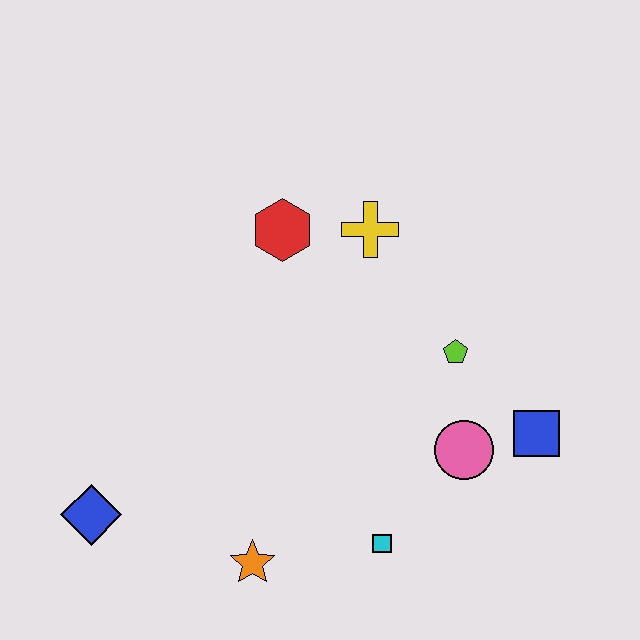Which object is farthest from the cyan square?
The red hexagon is farthest from the cyan square.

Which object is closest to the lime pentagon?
The pink circle is closest to the lime pentagon.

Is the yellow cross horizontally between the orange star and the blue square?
Yes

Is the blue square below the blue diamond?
No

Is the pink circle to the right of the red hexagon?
Yes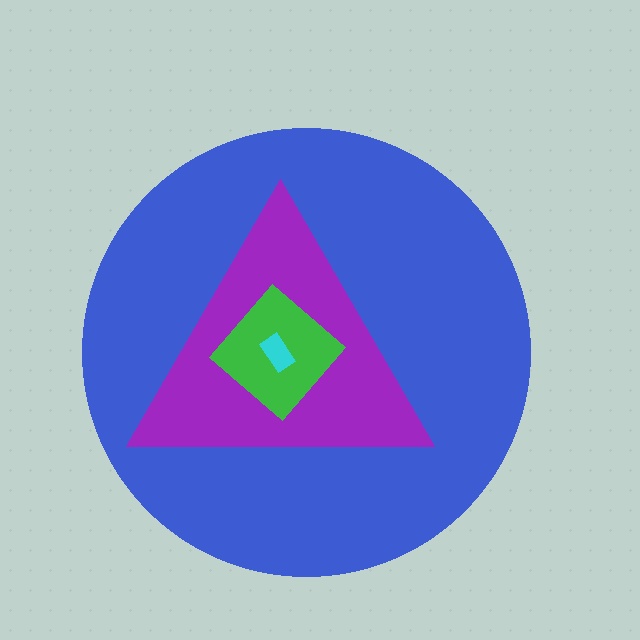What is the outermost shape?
The blue circle.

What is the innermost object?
The cyan rectangle.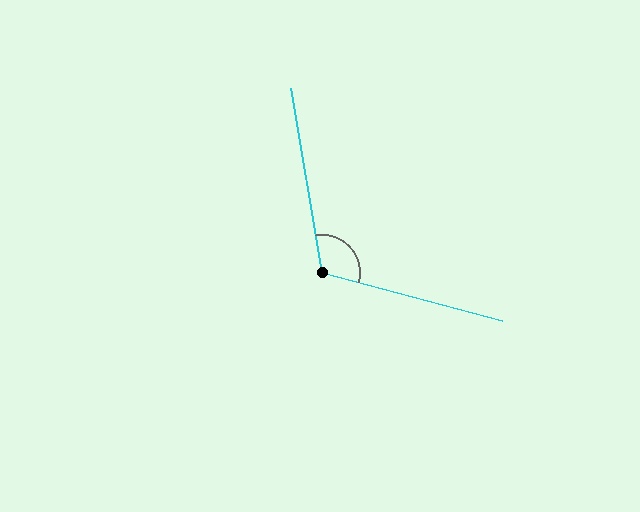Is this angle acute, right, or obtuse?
It is obtuse.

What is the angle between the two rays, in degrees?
Approximately 114 degrees.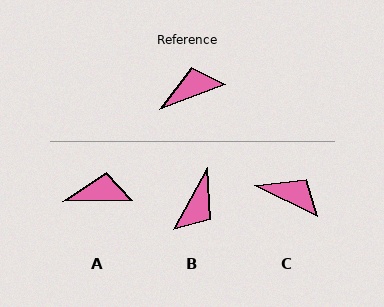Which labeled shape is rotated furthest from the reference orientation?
B, about 140 degrees away.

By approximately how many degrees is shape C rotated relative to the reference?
Approximately 47 degrees clockwise.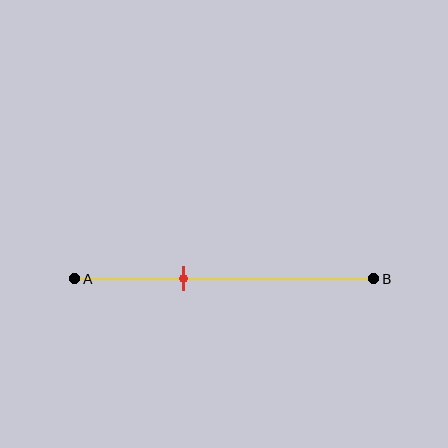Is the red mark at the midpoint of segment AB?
No, the mark is at about 35% from A, not at the 50% midpoint.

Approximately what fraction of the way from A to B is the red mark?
The red mark is approximately 35% of the way from A to B.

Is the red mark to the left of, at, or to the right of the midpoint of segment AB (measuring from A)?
The red mark is to the left of the midpoint of segment AB.